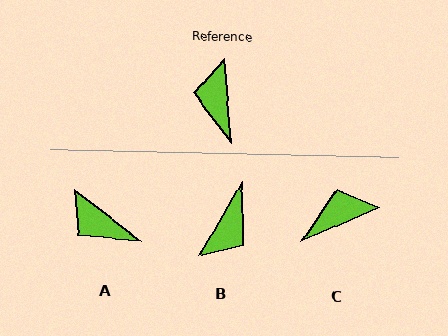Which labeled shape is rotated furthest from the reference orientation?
B, about 145 degrees away.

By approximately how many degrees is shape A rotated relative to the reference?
Approximately 47 degrees counter-clockwise.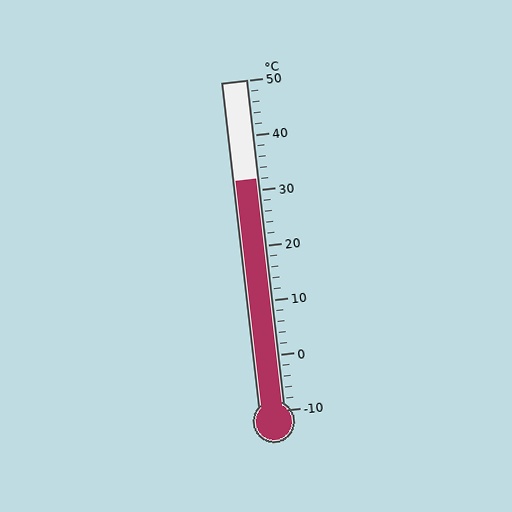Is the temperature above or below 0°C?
The temperature is above 0°C.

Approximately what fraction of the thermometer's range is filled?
The thermometer is filled to approximately 70% of its range.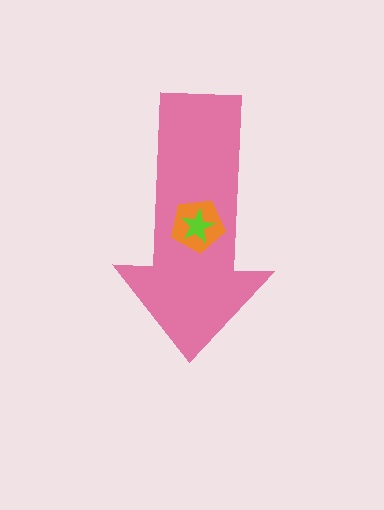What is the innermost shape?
The lime star.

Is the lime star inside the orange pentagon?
Yes.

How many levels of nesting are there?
3.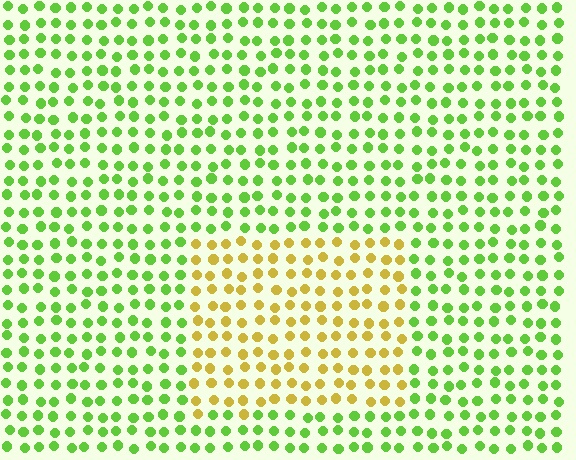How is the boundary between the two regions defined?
The boundary is defined purely by a slight shift in hue (about 53 degrees). Spacing, size, and orientation are identical on both sides.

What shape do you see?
I see a rectangle.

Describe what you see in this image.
The image is filled with small lime elements in a uniform arrangement. A rectangle-shaped region is visible where the elements are tinted to a slightly different hue, forming a subtle color boundary.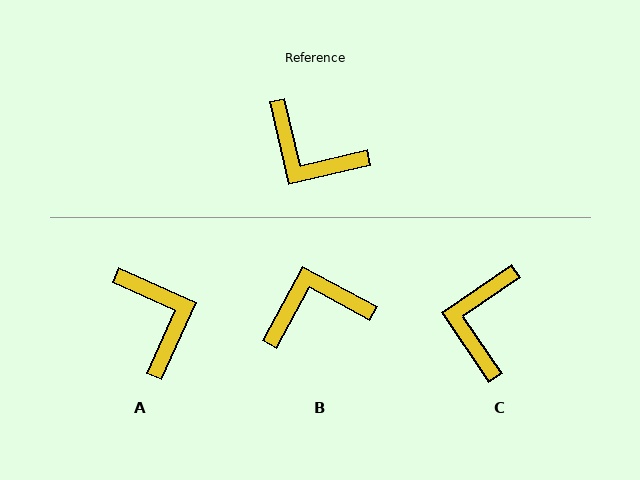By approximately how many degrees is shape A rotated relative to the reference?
Approximately 143 degrees counter-clockwise.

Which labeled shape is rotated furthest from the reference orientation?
A, about 143 degrees away.